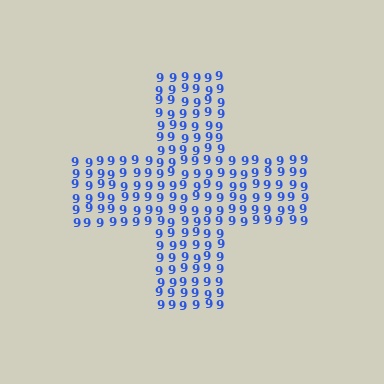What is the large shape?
The large shape is a cross.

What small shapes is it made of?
It is made of small digit 9's.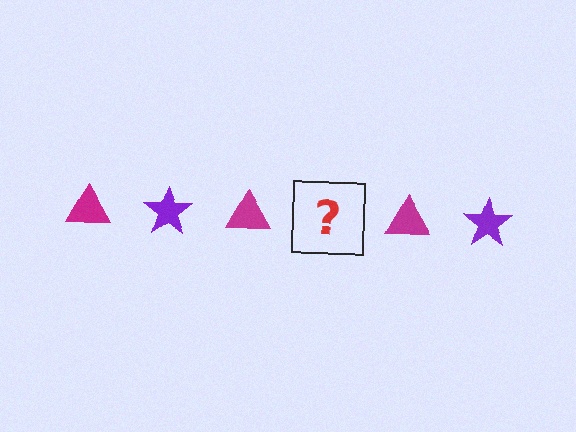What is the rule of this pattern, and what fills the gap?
The rule is that the pattern alternates between magenta triangle and purple star. The gap should be filled with a purple star.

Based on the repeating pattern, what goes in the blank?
The blank should be a purple star.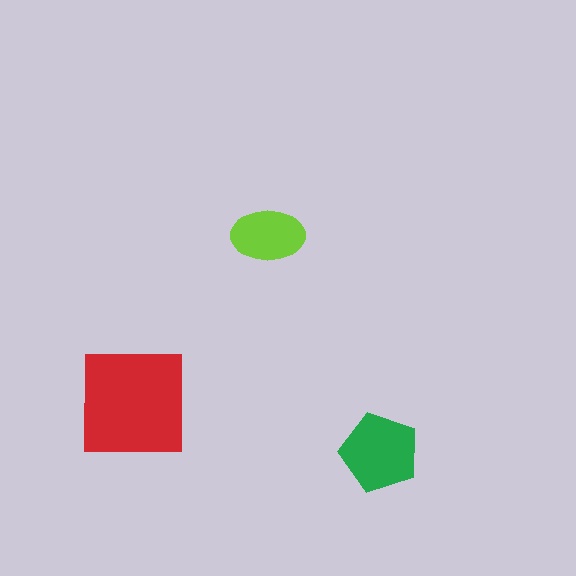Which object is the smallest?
The lime ellipse.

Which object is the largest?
The red square.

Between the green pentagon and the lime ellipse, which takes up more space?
The green pentagon.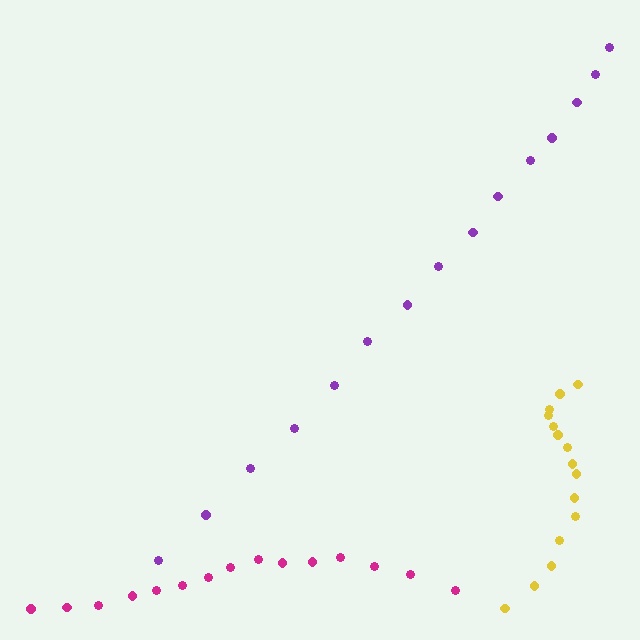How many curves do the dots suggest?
There are 3 distinct paths.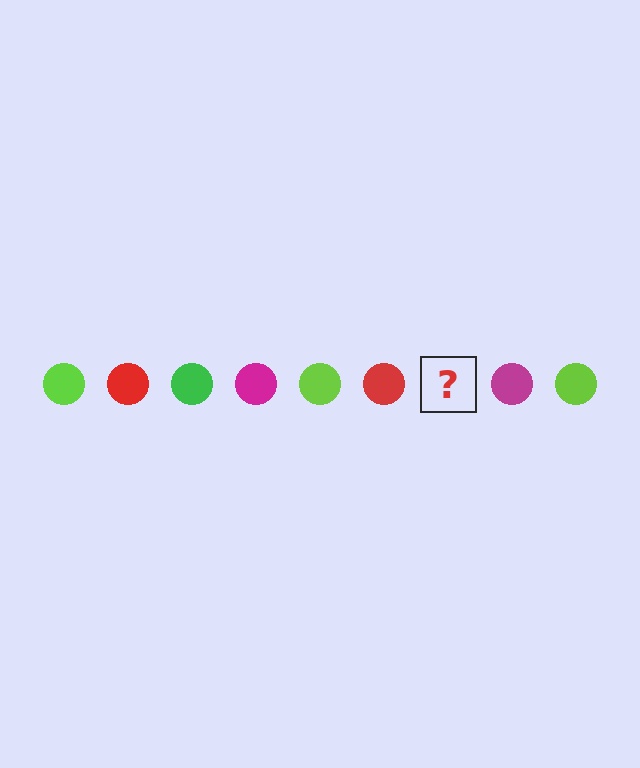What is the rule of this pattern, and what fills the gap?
The rule is that the pattern cycles through lime, red, green, magenta circles. The gap should be filled with a green circle.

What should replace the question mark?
The question mark should be replaced with a green circle.